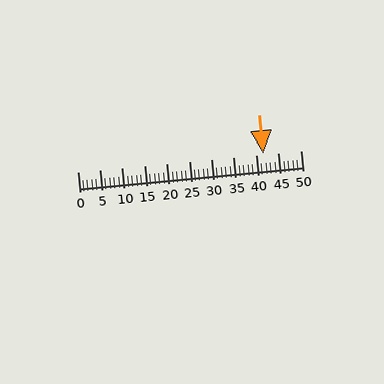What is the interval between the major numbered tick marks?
The major tick marks are spaced 5 units apart.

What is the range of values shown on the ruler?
The ruler shows values from 0 to 50.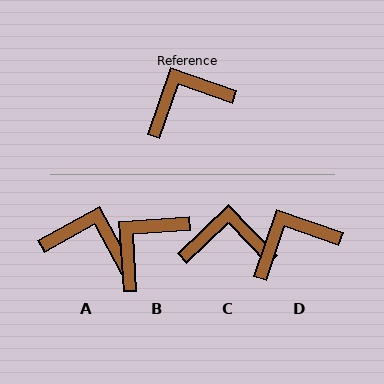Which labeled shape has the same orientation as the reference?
D.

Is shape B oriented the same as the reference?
No, it is off by about 23 degrees.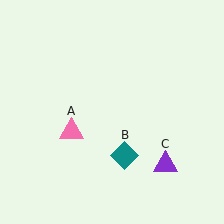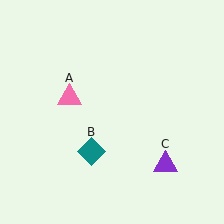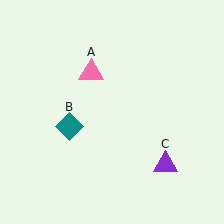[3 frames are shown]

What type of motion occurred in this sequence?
The pink triangle (object A), teal diamond (object B) rotated clockwise around the center of the scene.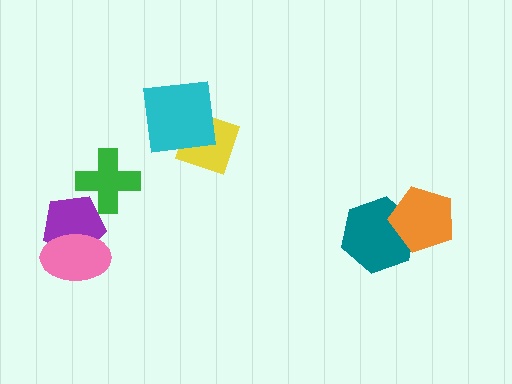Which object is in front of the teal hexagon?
The orange pentagon is in front of the teal hexagon.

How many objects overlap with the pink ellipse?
1 object overlaps with the pink ellipse.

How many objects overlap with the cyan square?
1 object overlaps with the cyan square.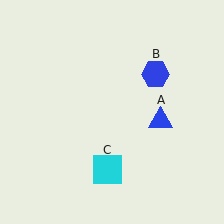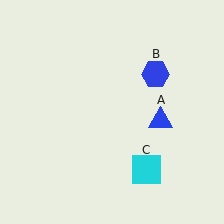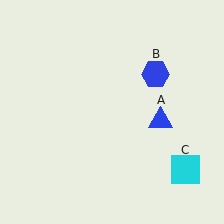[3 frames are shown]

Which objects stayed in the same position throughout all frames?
Blue triangle (object A) and blue hexagon (object B) remained stationary.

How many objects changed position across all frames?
1 object changed position: cyan square (object C).